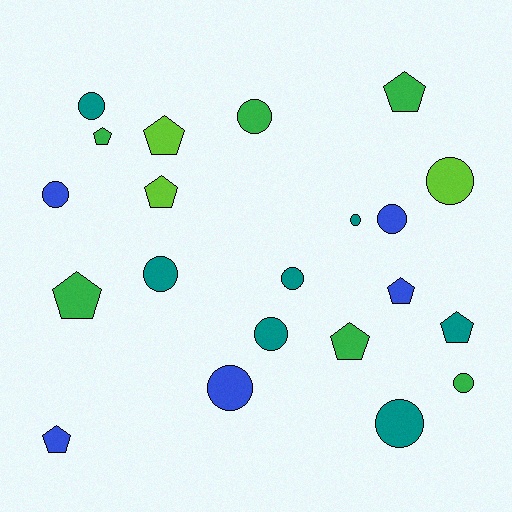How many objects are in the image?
There are 21 objects.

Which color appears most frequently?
Teal, with 7 objects.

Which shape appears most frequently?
Circle, with 12 objects.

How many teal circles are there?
There are 6 teal circles.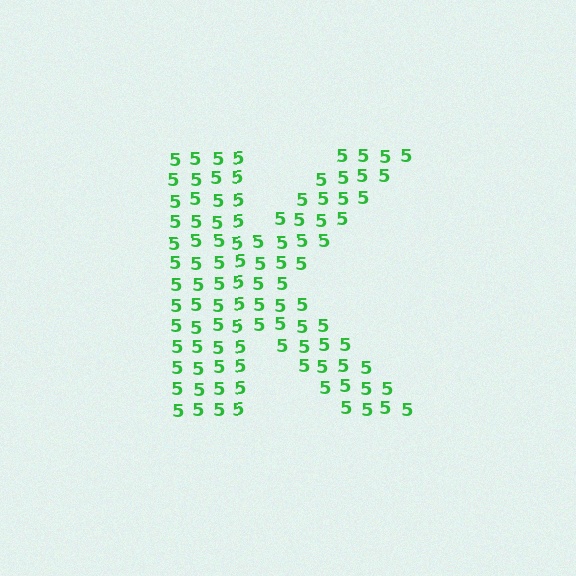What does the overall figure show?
The overall figure shows the letter K.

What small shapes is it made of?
It is made of small digit 5's.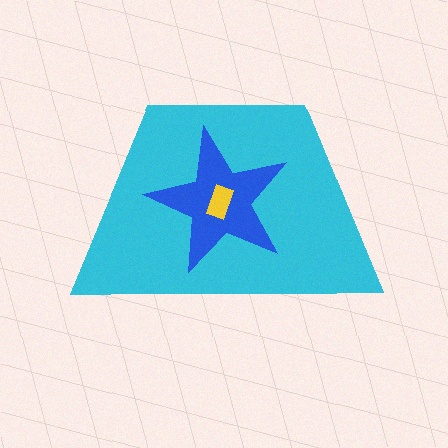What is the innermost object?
The yellow rectangle.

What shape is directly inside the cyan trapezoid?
The blue star.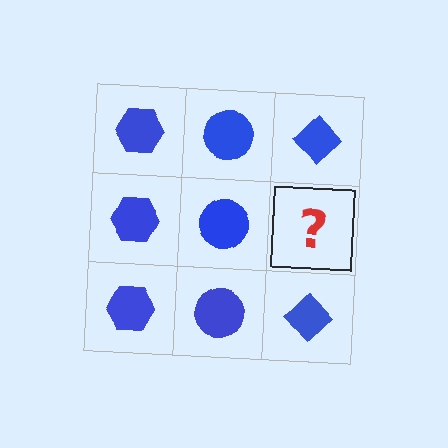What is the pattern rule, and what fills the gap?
The rule is that each column has a consistent shape. The gap should be filled with a blue diamond.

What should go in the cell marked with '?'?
The missing cell should contain a blue diamond.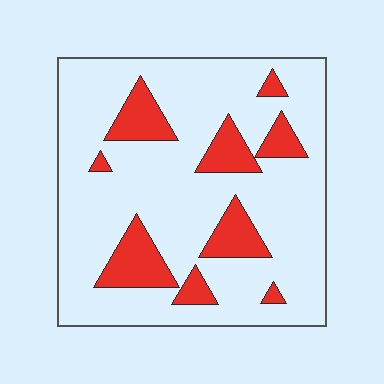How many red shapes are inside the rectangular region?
9.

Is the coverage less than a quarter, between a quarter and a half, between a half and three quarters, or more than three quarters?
Less than a quarter.